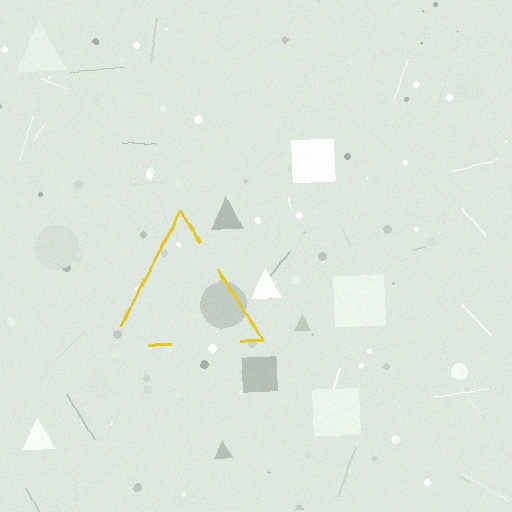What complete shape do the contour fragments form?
The contour fragments form a triangle.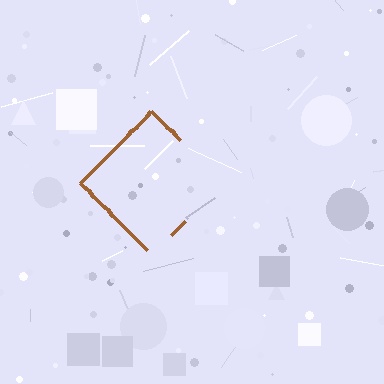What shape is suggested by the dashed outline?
The dashed outline suggests a diamond.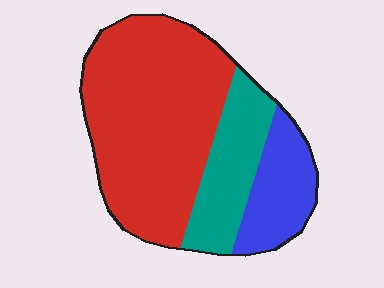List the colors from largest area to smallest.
From largest to smallest: red, teal, blue.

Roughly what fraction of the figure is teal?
Teal takes up between a sixth and a third of the figure.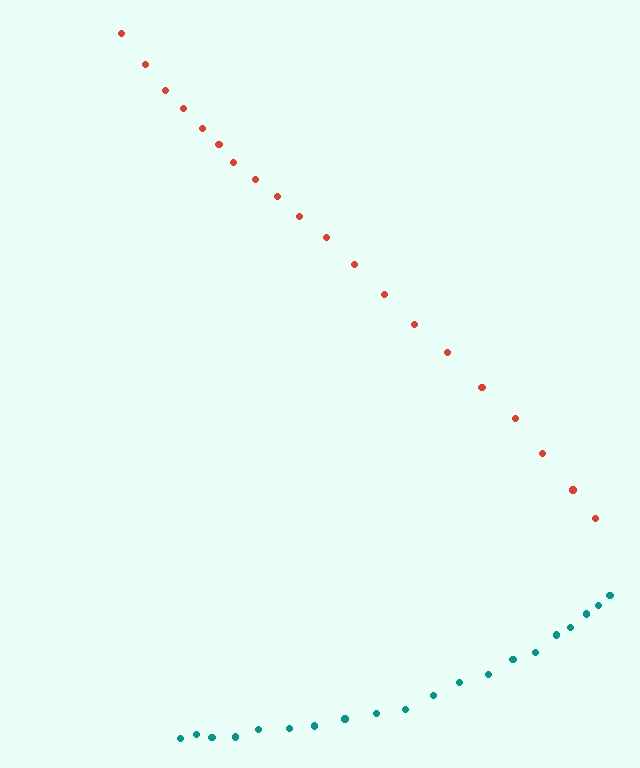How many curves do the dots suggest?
There are 2 distinct paths.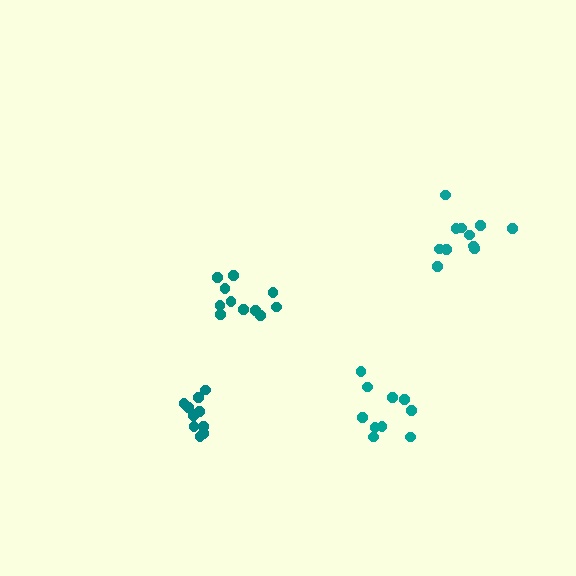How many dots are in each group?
Group 1: 11 dots, Group 2: 10 dots, Group 3: 11 dots, Group 4: 10 dots (42 total).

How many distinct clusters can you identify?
There are 4 distinct clusters.